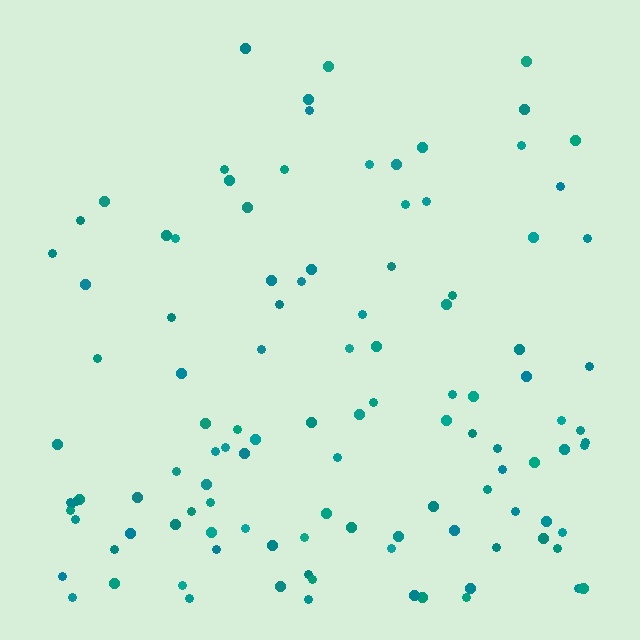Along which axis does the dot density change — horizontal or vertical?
Vertical.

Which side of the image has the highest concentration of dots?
The bottom.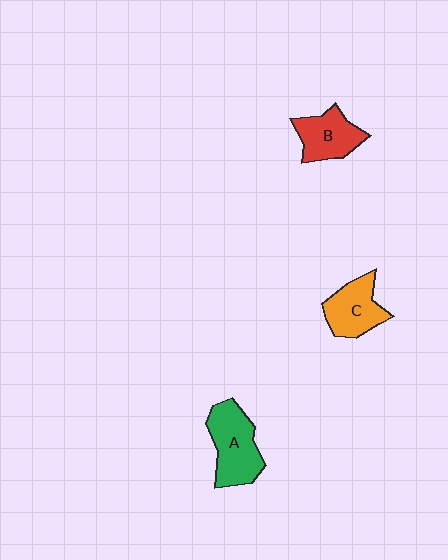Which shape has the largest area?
Shape A (green).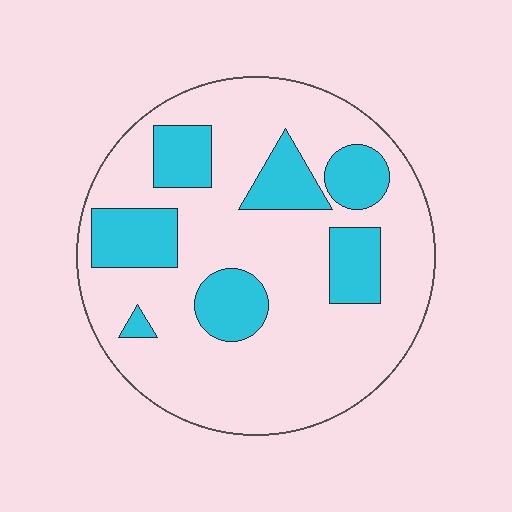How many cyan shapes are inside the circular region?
7.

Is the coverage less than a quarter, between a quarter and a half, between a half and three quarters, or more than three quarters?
Less than a quarter.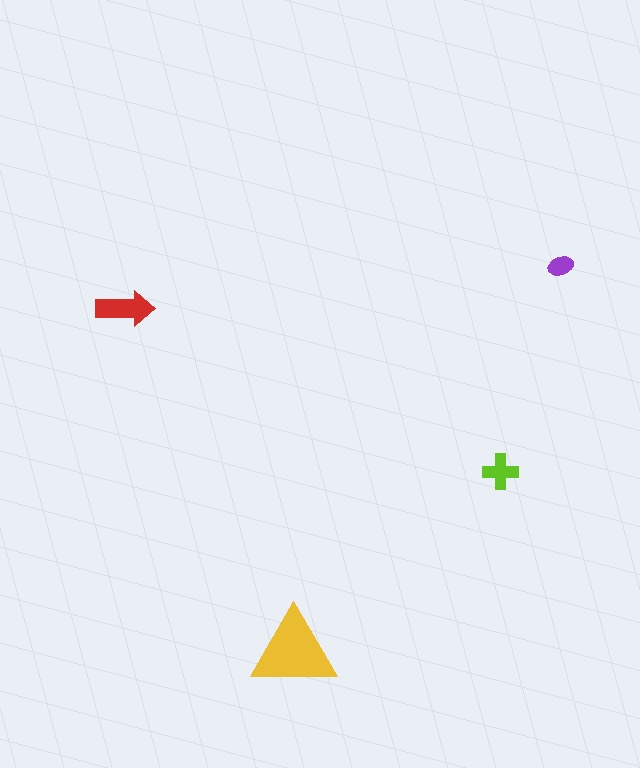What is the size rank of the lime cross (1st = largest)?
3rd.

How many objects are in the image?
There are 4 objects in the image.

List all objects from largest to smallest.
The yellow triangle, the red arrow, the lime cross, the purple ellipse.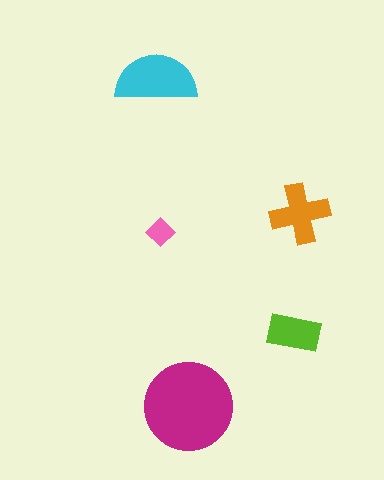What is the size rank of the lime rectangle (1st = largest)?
4th.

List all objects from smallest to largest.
The pink diamond, the lime rectangle, the orange cross, the cyan semicircle, the magenta circle.